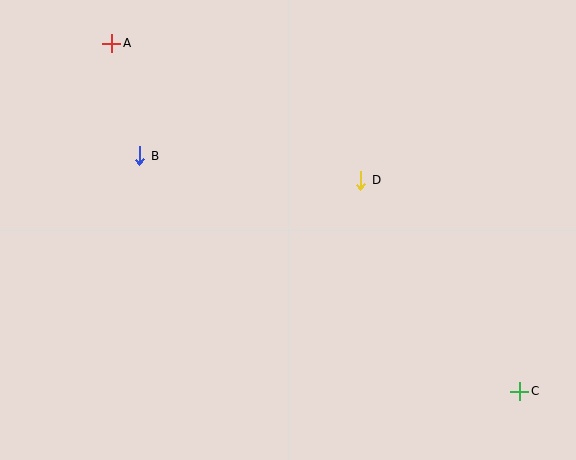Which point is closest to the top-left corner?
Point A is closest to the top-left corner.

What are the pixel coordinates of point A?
Point A is at (112, 43).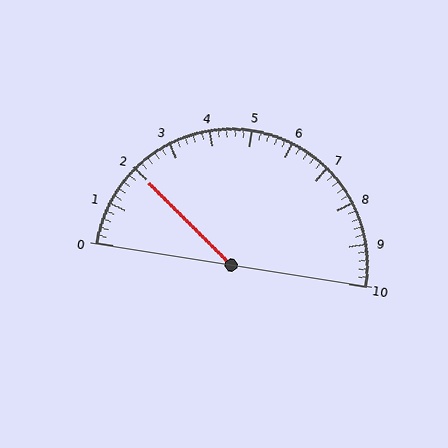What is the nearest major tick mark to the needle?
The nearest major tick mark is 2.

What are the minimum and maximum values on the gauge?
The gauge ranges from 0 to 10.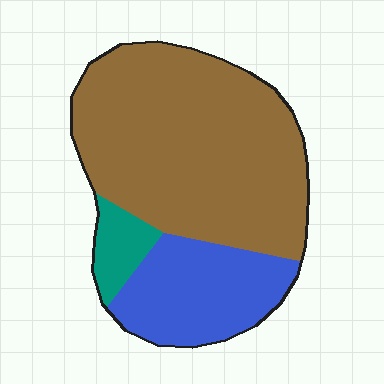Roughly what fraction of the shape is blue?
Blue covers roughly 25% of the shape.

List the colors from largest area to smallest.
From largest to smallest: brown, blue, teal.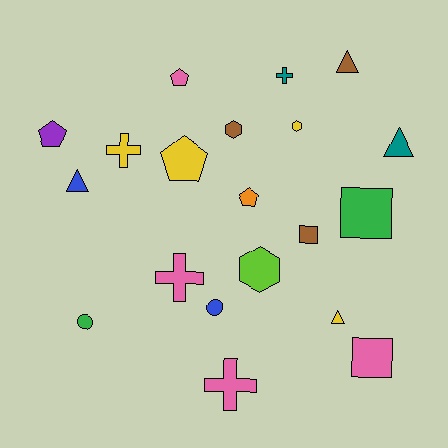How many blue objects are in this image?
There are 2 blue objects.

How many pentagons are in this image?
There are 4 pentagons.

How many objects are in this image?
There are 20 objects.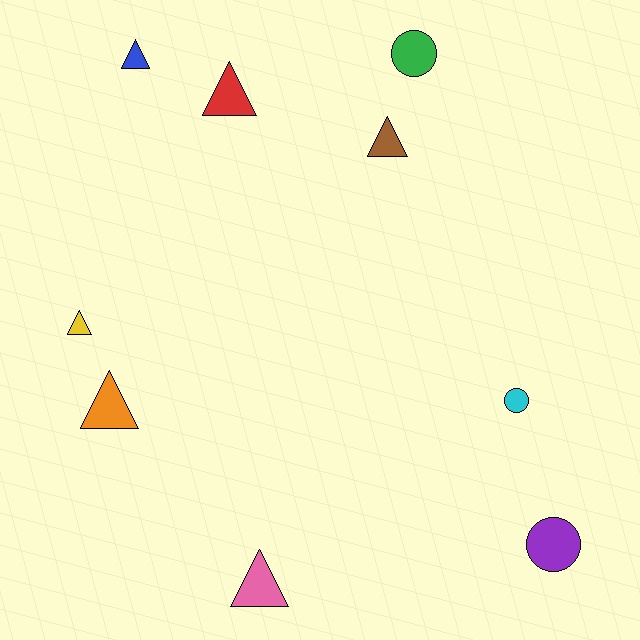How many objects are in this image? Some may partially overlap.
There are 9 objects.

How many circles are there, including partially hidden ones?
There are 3 circles.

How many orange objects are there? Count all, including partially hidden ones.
There is 1 orange object.